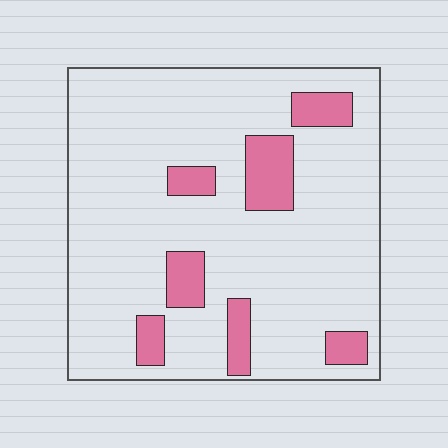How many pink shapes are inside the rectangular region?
7.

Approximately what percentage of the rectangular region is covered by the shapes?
Approximately 15%.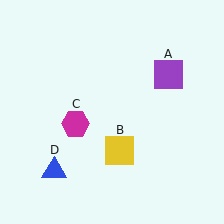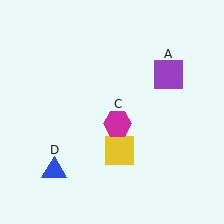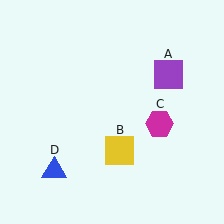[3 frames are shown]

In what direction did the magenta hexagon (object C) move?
The magenta hexagon (object C) moved right.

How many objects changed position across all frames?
1 object changed position: magenta hexagon (object C).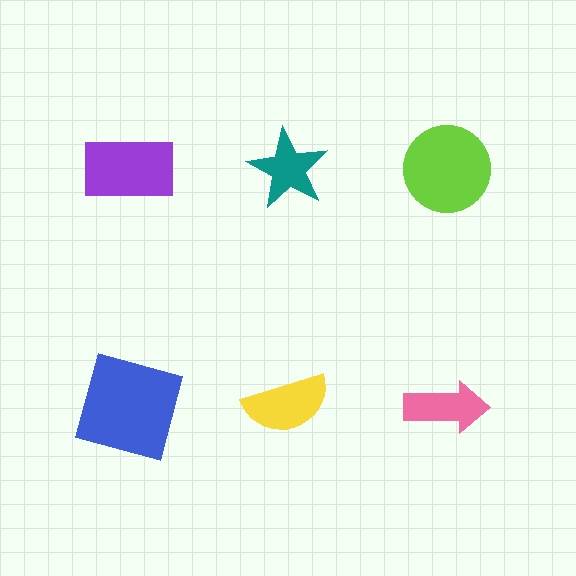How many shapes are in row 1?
3 shapes.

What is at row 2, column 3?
A pink arrow.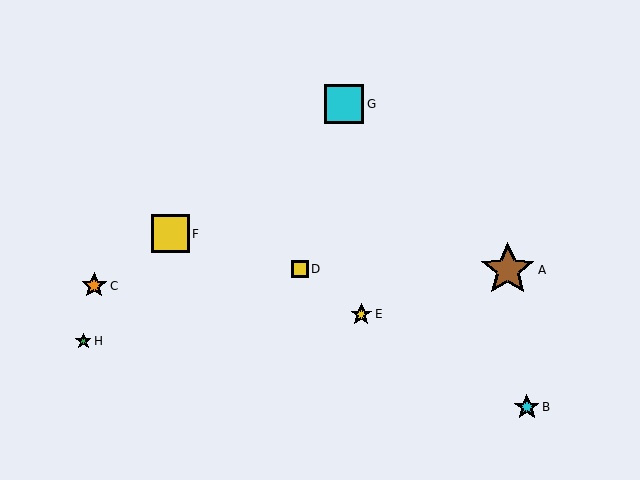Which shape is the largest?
The brown star (labeled A) is the largest.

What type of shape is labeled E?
Shape E is a yellow star.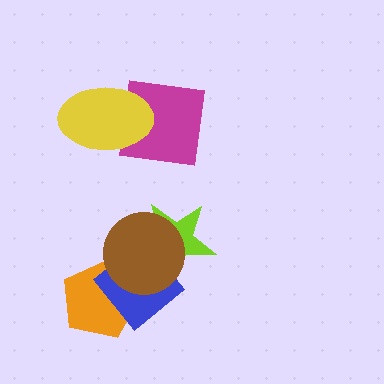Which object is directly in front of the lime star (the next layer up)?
The blue diamond is directly in front of the lime star.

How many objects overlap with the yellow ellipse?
1 object overlaps with the yellow ellipse.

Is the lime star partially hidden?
Yes, it is partially covered by another shape.